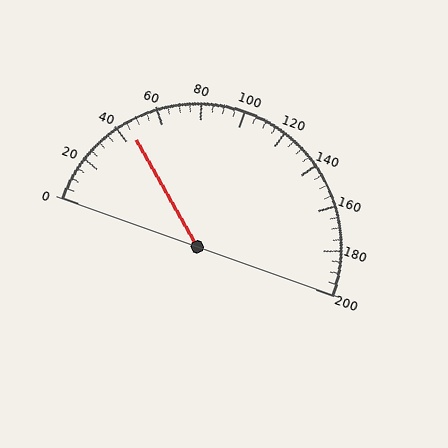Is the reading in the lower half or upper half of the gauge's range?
The reading is in the lower half of the range (0 to 200).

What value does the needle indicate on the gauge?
The needle indicates approximately 45.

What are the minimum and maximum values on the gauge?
The gauge ranges from 0 to 200.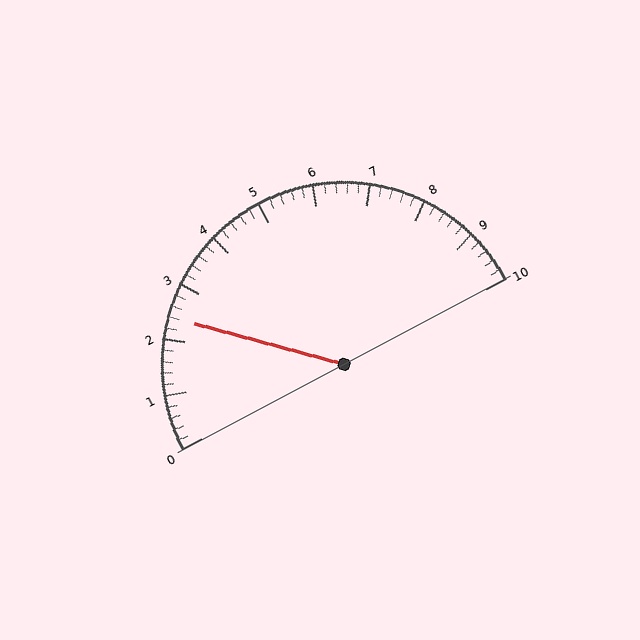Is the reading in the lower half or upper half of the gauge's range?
The reading is in the lower half of the range (0 to 10).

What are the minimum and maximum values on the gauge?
The gauge ranges from 0 to 10.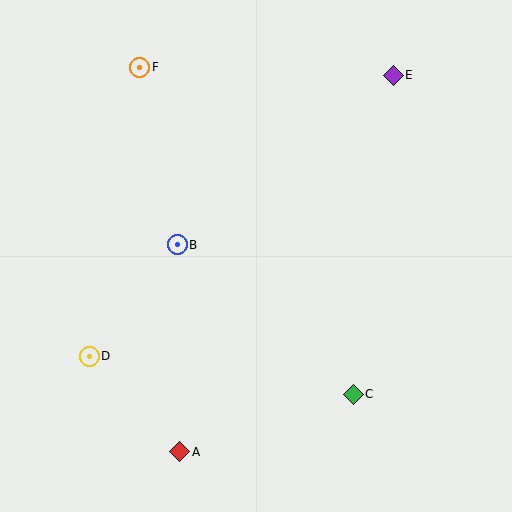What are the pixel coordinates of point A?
Point A is at (180, 452).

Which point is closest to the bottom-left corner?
Point D is closest to the bottom-left corner.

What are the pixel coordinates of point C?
Point C is at (353, 394).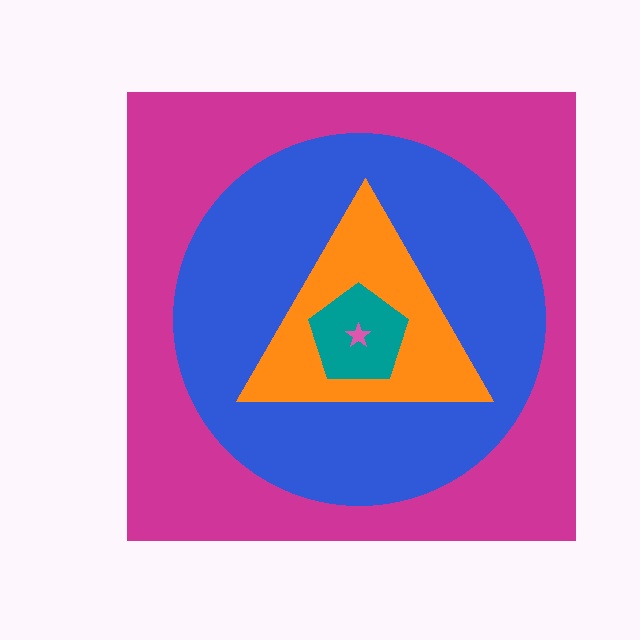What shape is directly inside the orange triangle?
The teal pentagon.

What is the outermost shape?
The magenta square.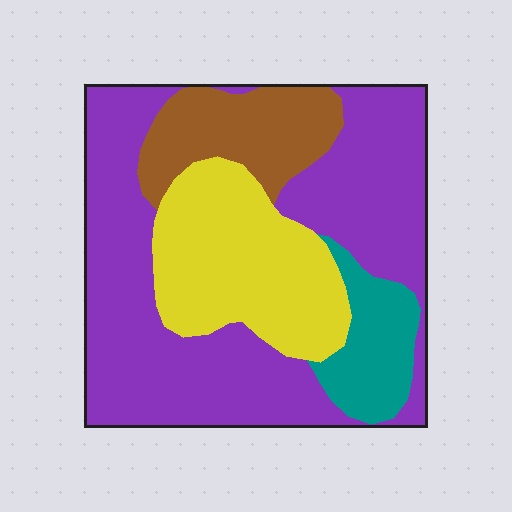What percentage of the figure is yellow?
Yellow takes up between a sixth and a third of the figure.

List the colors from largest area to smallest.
From largest to smallest: purple, yellow, brown, teal.